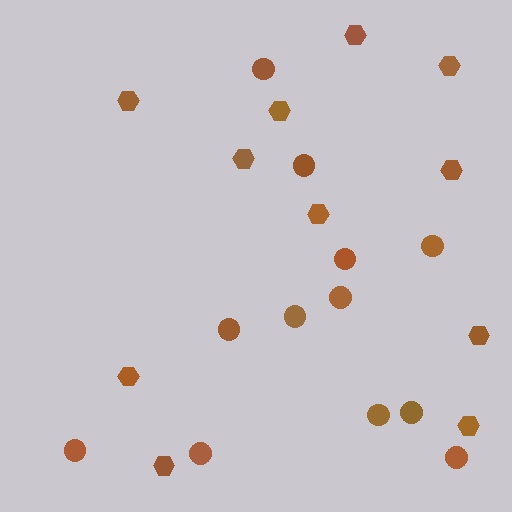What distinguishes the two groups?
There are 2 groups: one group of hexagons (11) and one group of circles (12).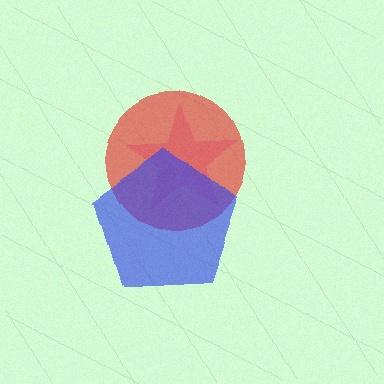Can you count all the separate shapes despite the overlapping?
Yes, there are 3 separate shapes.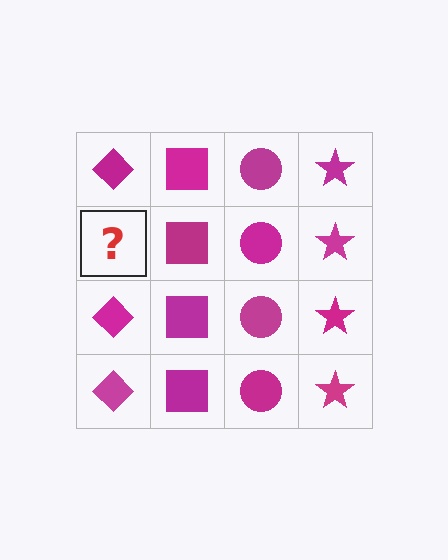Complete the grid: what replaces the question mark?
The question mark should be replaced with a magenta diamond.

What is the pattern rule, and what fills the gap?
The rule is that each column has a consistent shape. The gap should be filled with a magenta diamond.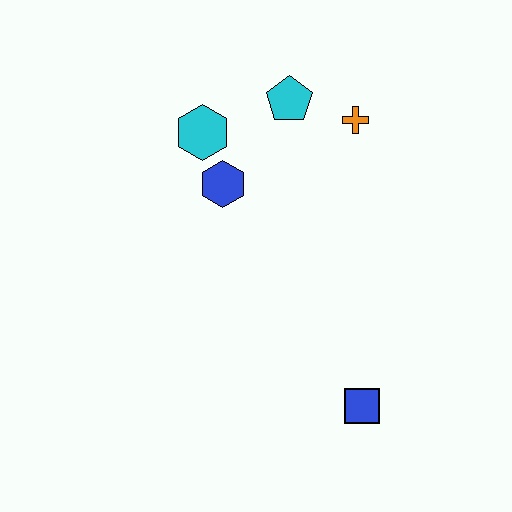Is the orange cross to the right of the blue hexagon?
Yes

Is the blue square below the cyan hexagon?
Yes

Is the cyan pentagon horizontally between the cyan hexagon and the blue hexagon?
No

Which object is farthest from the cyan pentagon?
The blue square is farthest from the cyan pentagon.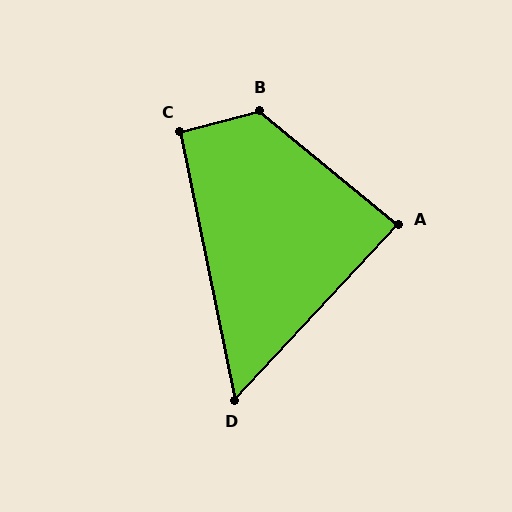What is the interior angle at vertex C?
Approximately 94 degrees (approximately right).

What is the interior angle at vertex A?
Approximately 86 degrees (approximately right).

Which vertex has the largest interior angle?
B, at approximately 125 degrees.